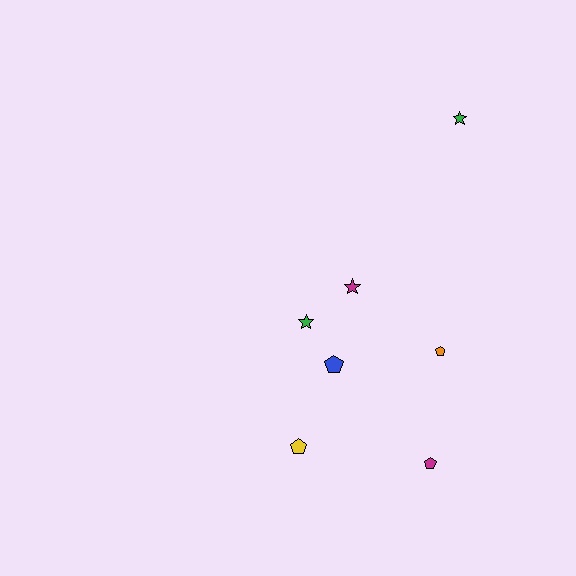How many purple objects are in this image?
There are no purple objects.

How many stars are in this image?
There are 3 stars.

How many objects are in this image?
There are 7 objects.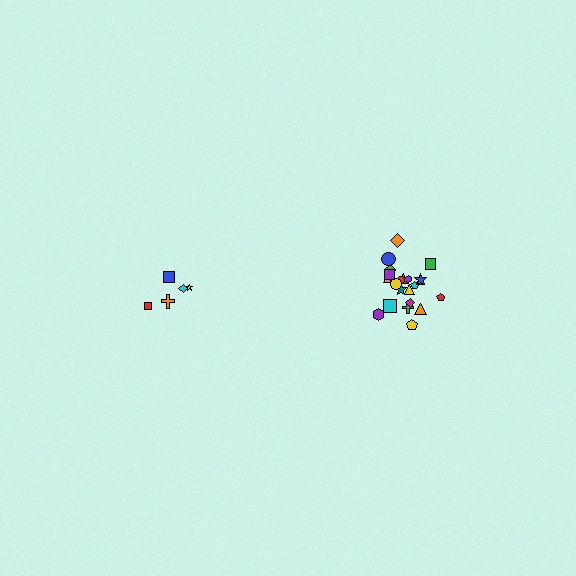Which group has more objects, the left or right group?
The right group.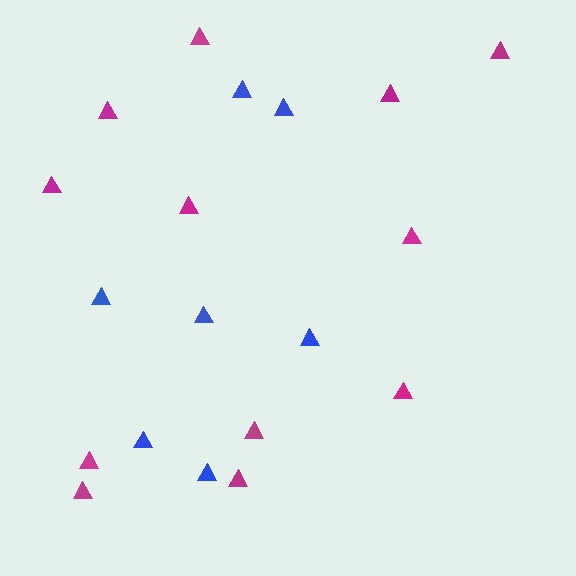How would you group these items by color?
There are 2 groups: one group of magenta triangles (12) and one group of blue triangles (7).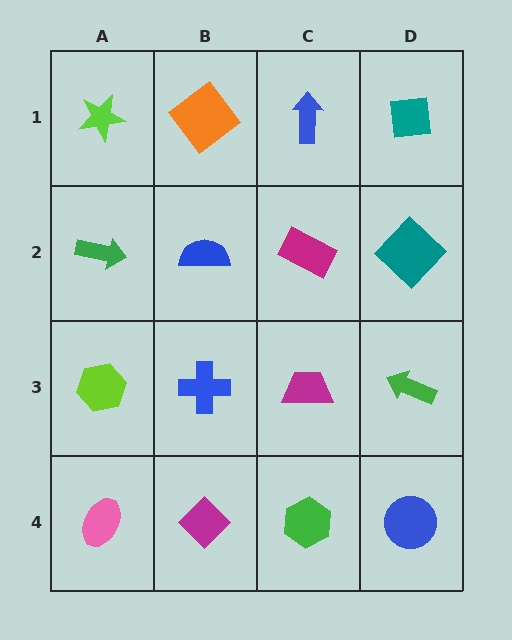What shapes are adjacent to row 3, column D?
A teal diamond (row 2, column D), a blue circle (row 4, column D), a magenta trapezoid (row 3, column C).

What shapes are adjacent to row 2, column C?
A blue arrow (row 1, column C), a magenta trapezoid (row 3, column C), a blue semicircle (row 2, column B), a teal diamond (row 2, column D).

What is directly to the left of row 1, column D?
A blue arrow.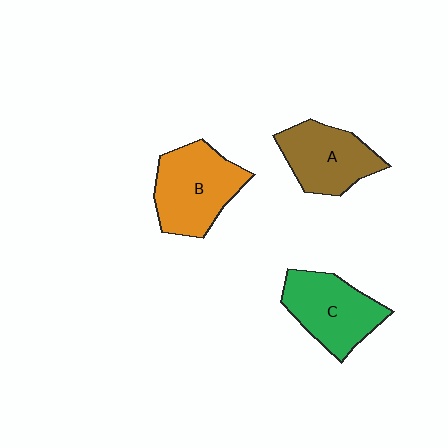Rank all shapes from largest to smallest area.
From largest to smallest: B (orange), C (green), A (brown).